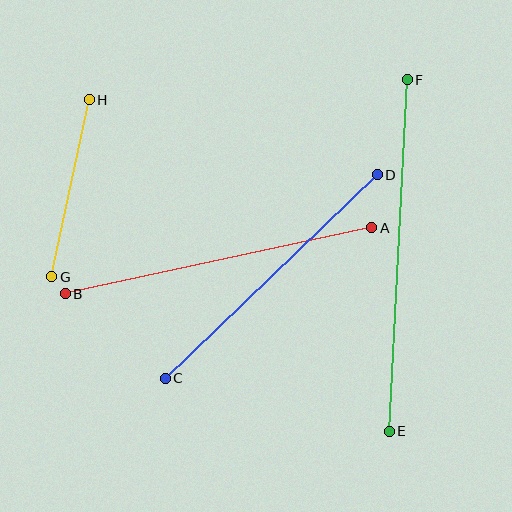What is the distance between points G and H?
The distance is approximately 181 pixels.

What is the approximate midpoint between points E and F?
The midpoint is at approximately (398, 256) pixels.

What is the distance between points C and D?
The distance is approximately 294 pixels.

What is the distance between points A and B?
The distance is approximately 314 pixels.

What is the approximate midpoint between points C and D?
The midpoint is at approximately (271, 277) pixels.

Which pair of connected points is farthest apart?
Points E and F are farthest apart.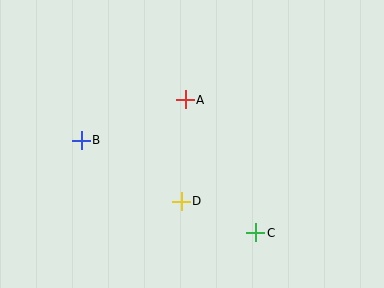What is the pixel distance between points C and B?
The distance between C and B is 198 pixels.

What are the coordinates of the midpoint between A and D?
The midpoint between A and D is at (183, 150).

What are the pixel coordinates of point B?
Point B is at (81, 140).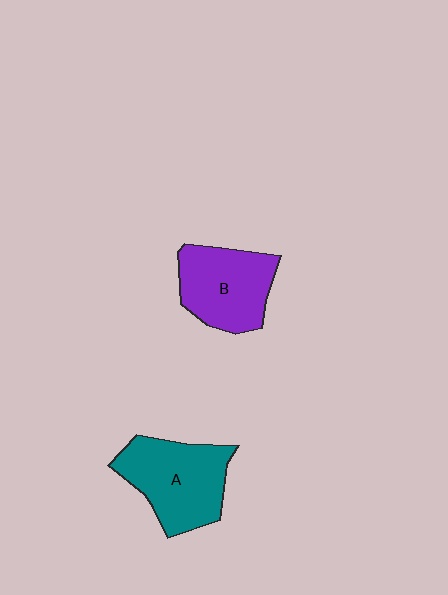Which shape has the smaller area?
Shape B (purple).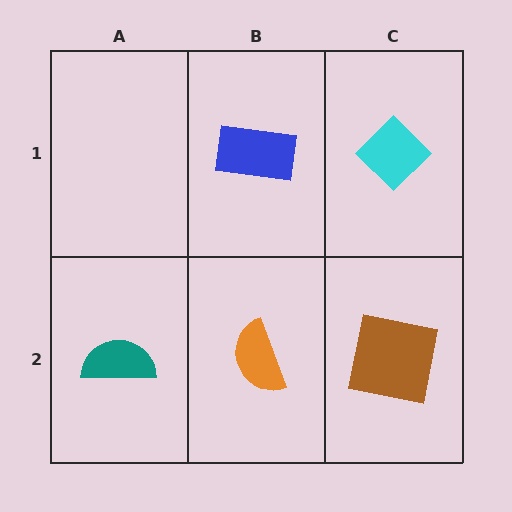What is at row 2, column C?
A brown square.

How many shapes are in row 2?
3 shapes.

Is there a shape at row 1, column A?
No, that cell is empty.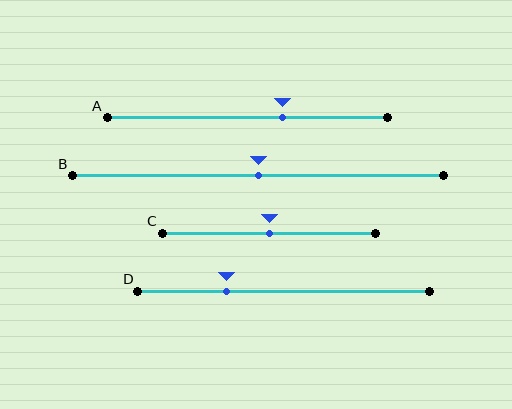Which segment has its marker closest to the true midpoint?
Segment B has its marker closest to the true midpoint.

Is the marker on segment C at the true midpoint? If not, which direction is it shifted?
Yes, the marker on segment C is at the true midpoint.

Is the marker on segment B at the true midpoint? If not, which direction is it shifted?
Yes, the marker on segment B is at the true midpoint.